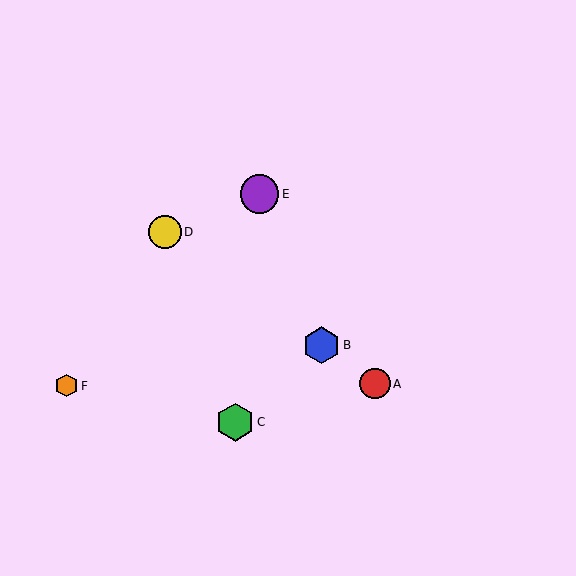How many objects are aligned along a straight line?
3 objects (A, B, D) are aligned along a straight line.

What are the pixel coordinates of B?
Object B is at (322, 345).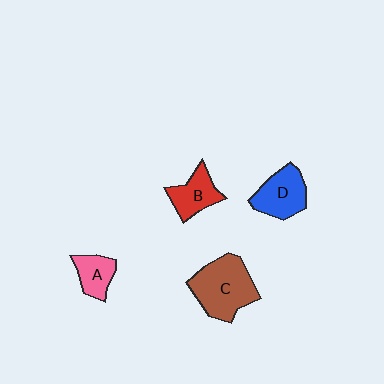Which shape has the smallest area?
Shape A (pink).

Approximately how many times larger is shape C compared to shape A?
Approximately 2.2 times.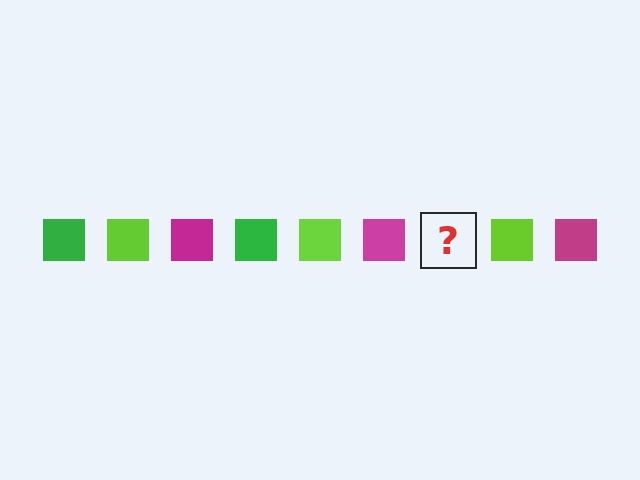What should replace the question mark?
The question mark should be replaced with a green square.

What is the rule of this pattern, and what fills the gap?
The rule is that the pattern cycles through green, lime, magenta squares. The gap should be filled with a green square.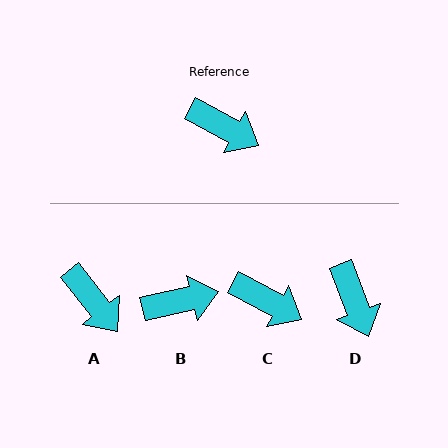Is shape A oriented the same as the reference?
No, it is off by about 23 degrees.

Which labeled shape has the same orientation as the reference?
C.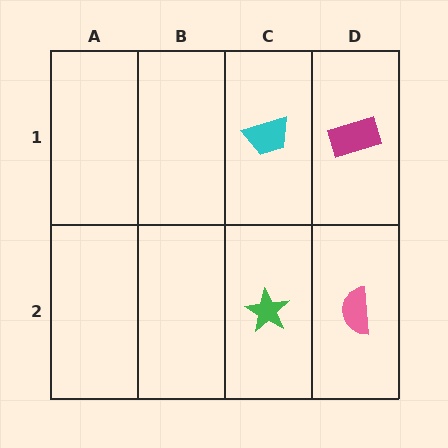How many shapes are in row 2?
2 shapes.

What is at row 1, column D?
A magenta rectangle.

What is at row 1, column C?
A cyan trapezoid.